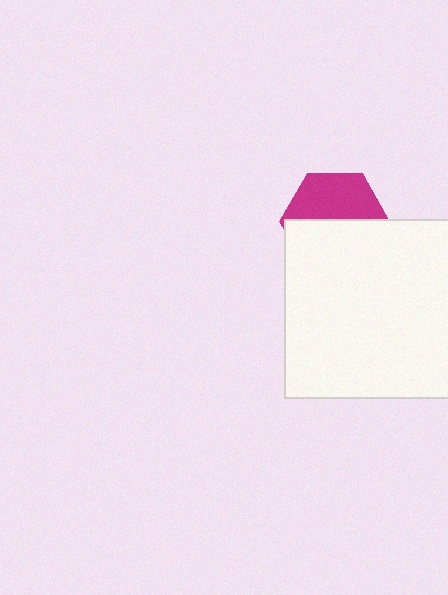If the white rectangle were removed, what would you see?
You would see the complete magenta hexagon.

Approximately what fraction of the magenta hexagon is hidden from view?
Roughly 52% of the magenta hexagon is hidden behind the white rectangle.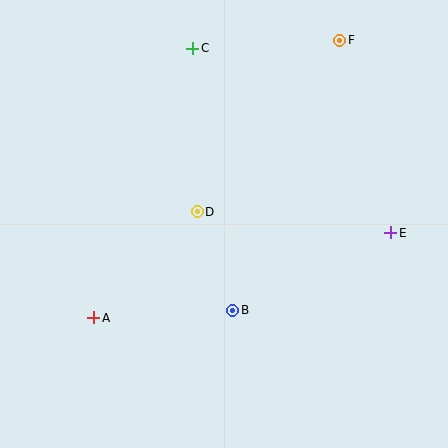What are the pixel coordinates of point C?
Point C is at (193, 48).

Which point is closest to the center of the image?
Point D at (197, 212) is closest to the center.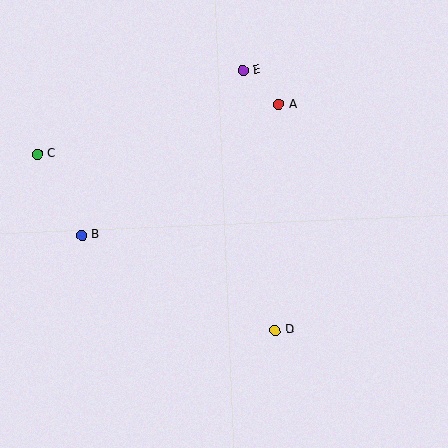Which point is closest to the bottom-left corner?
Point B is closest to the bottom-left corner.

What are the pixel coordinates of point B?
Point B is at (82, 235).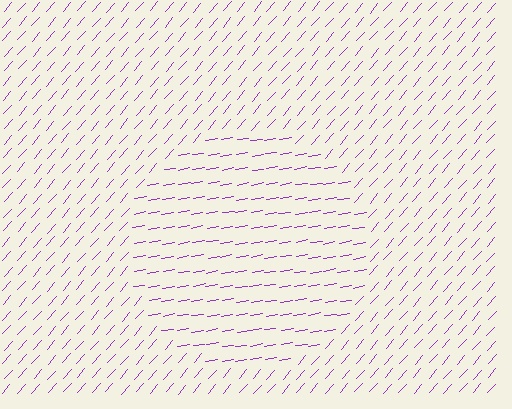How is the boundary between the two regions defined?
The boundary is defined purely by a change in line orientation (approximately 39 degrees difference). All lines are the same color and thickness.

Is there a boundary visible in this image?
Yes, there is a texture boundary formed by a change in line orientation.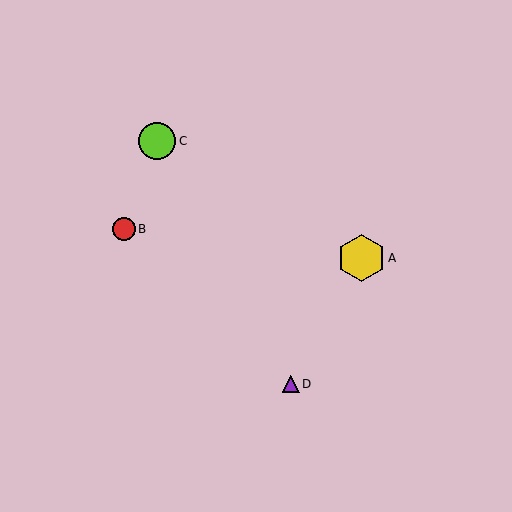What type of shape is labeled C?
Shape C is a lime circle.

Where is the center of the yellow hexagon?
The center of the yellow hexagon is at (361, 258).